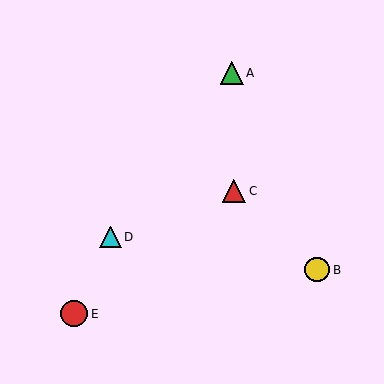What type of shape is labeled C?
Shape C is a red triangle.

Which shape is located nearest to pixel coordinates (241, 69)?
The green triangle (labeled A) at (232, 73) is nearest to that location.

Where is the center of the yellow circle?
The center of the yellow circle is at (317, 270).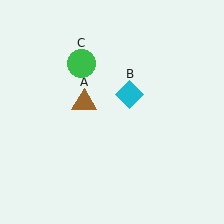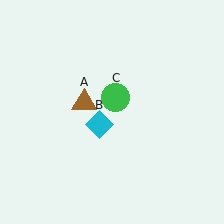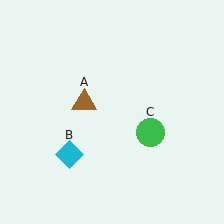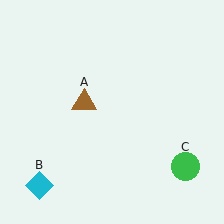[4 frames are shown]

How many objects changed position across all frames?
2 objects changed position: cyan diamond (object B), green circle (object C).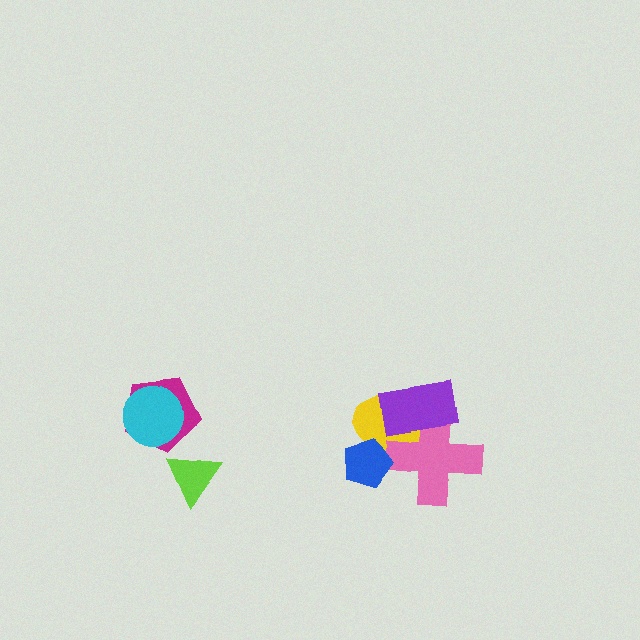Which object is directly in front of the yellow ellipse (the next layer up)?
The pink cross is directly in front of the yellow ellipse.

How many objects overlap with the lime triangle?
0 objects overlap with the lime triangle.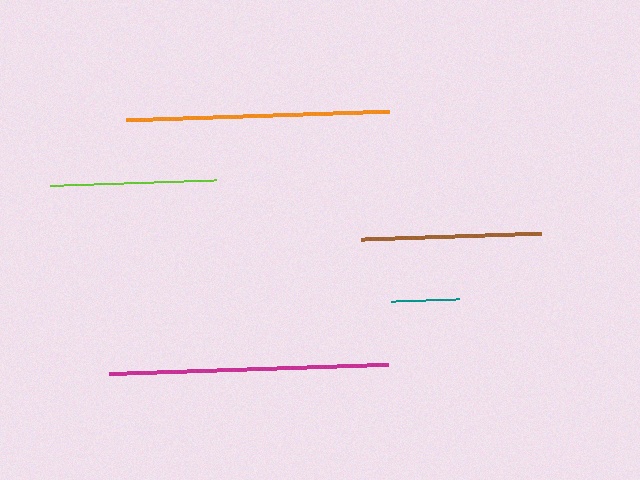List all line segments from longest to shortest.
From longest to shortest: magenta, orange, brown, lime, teal.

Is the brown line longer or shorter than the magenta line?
The magenta line is longer than the brown line.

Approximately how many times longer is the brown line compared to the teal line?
The brown line is approximately 2.6 times the length of the teal line.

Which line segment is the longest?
The magenta line is the longest at approximately 280 pixels.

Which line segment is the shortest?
The teal line is the shortest at approximately 68 pixels.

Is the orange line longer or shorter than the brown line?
The orange line is longer than the brown line.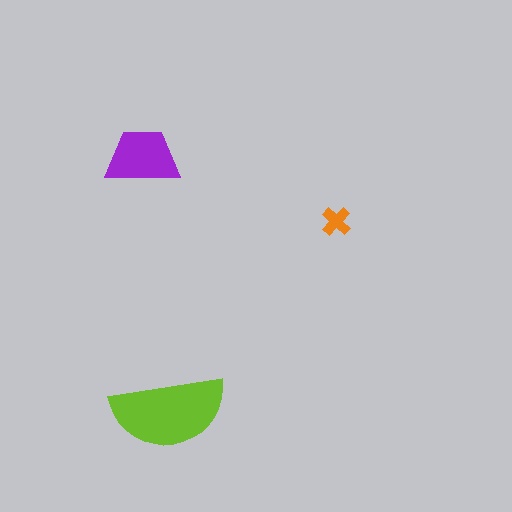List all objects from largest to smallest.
The lime semicircle, the purple trapezoid, the orange cross.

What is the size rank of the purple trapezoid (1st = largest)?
2nd.